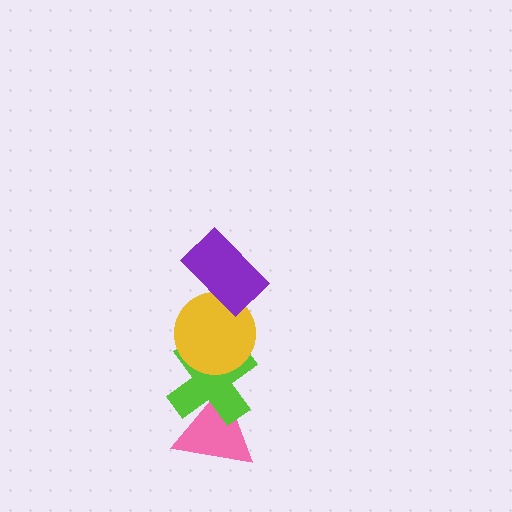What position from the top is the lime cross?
The lime cross is 3rd from the top.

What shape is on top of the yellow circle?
The purple rectangle is on top of the yellow circle.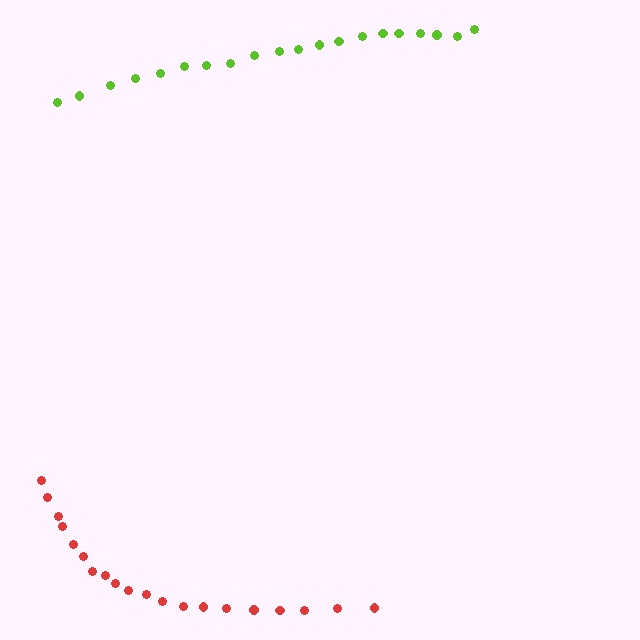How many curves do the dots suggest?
There are 2 distinct paths.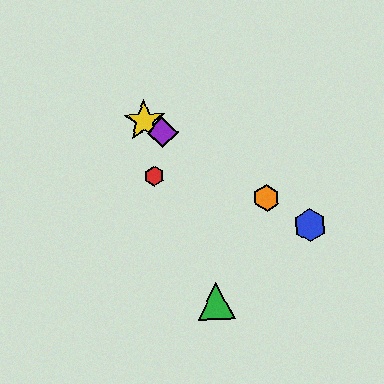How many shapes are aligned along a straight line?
4 shapes (the blue hexagon, the yellow star, the purple diamond, the orange hexagon) are aligned along a straight line.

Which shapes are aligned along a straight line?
The blue hexagon, the yellow star, the purple diamond, the orange hexagon are aligned along a straight line.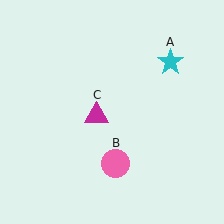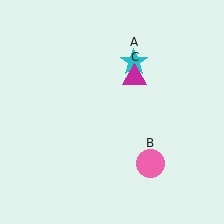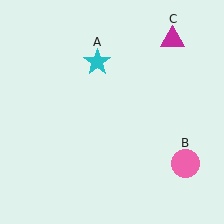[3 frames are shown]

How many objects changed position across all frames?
3 objects changed position: cyan star (object A), pink circle (object B), magenta triangle (object C).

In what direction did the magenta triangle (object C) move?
The magenta triangle (object C) moved up and to the right.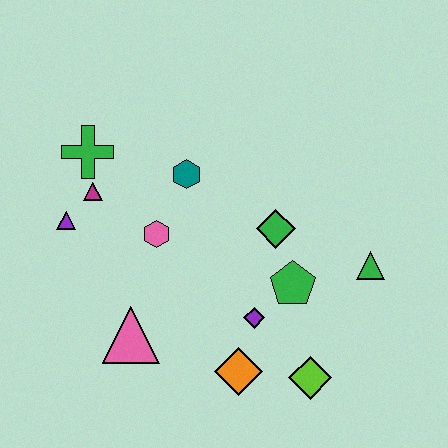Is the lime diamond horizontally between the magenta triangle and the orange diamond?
No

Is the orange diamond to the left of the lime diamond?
Yes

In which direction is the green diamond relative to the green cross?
The green diamond is to the right of the green cross.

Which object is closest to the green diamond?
The green pentagon is closest to the green diamond.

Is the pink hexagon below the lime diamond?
No